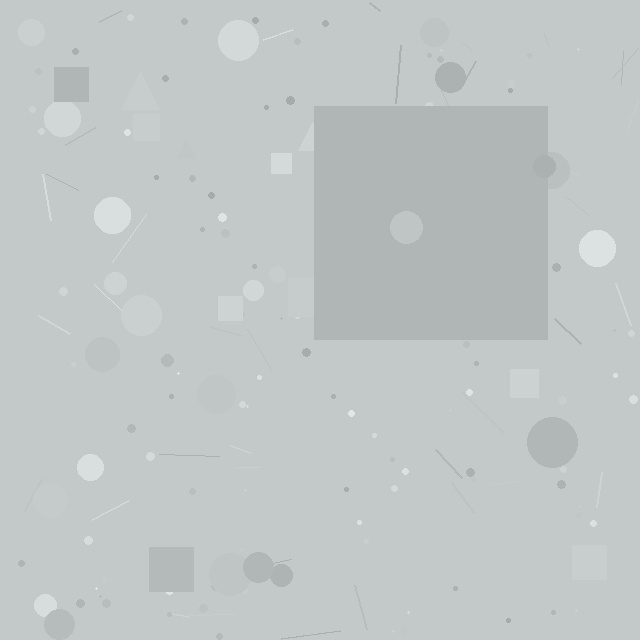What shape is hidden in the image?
A square is hidden in the image.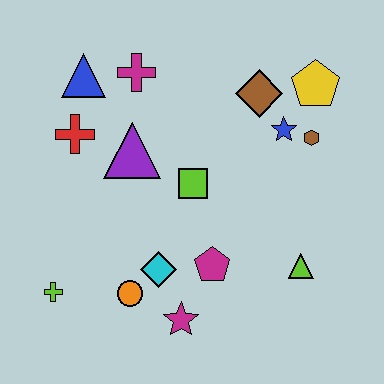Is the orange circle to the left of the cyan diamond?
Yes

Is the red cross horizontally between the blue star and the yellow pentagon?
No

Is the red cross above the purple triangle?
Yes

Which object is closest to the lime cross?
The orange circle is closest to the lime cross.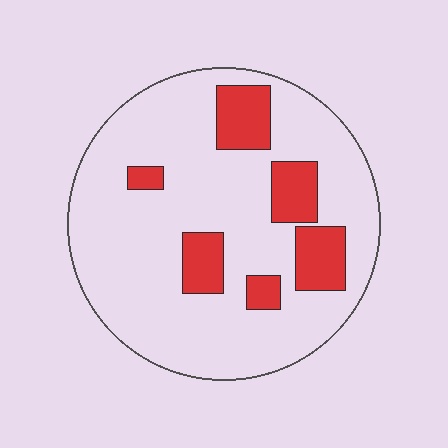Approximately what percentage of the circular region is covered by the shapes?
Approximately 20%.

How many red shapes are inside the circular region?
6.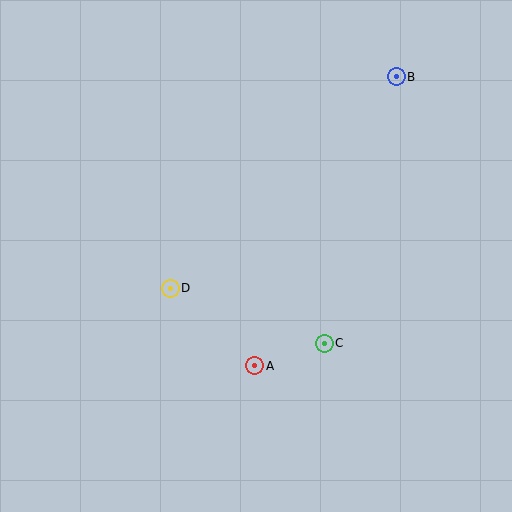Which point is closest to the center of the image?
Point D at (170, 288) is closest to the center.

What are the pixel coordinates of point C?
Point C is at (324, 343).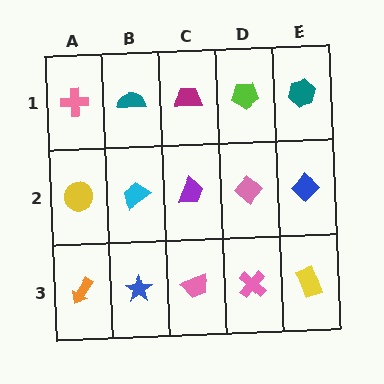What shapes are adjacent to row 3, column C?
A purple trapezoid (row 2, column C), a blue star (row 3, column B), a pink cross (row 3, column D).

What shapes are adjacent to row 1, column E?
A blue diamond (row 2, column E), a lime pentagon (row 1, column D).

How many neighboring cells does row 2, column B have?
4.